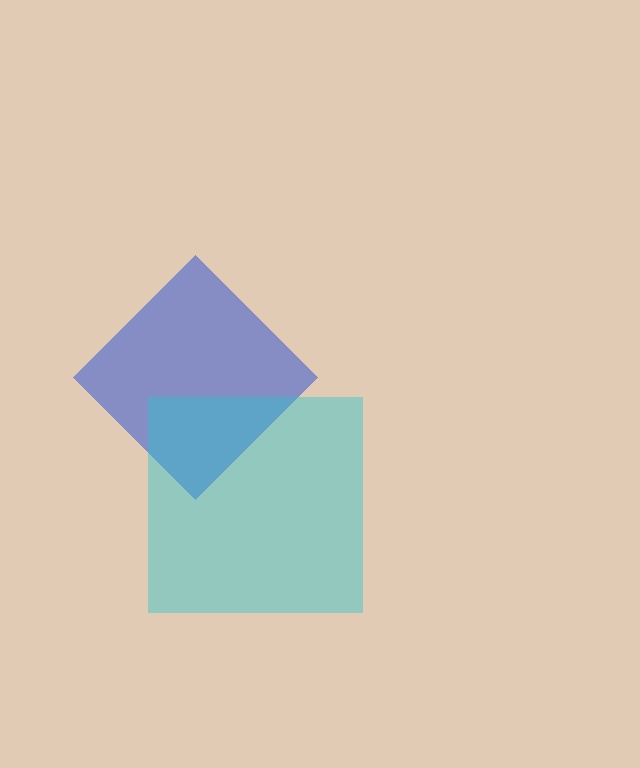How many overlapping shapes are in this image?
There are 2 overlapping shapes in the image.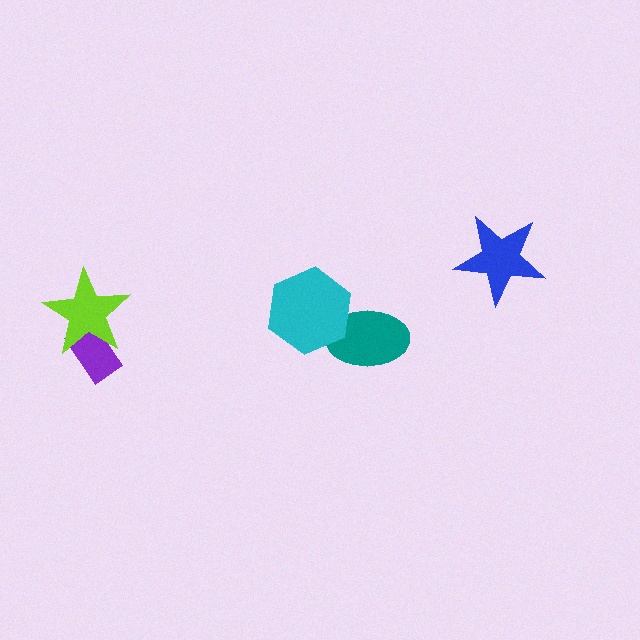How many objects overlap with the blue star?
0 objects overlap with the blue star.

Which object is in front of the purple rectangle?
The lime star is in front of the purple rectangle.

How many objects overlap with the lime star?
1 object overlaps with the lime star.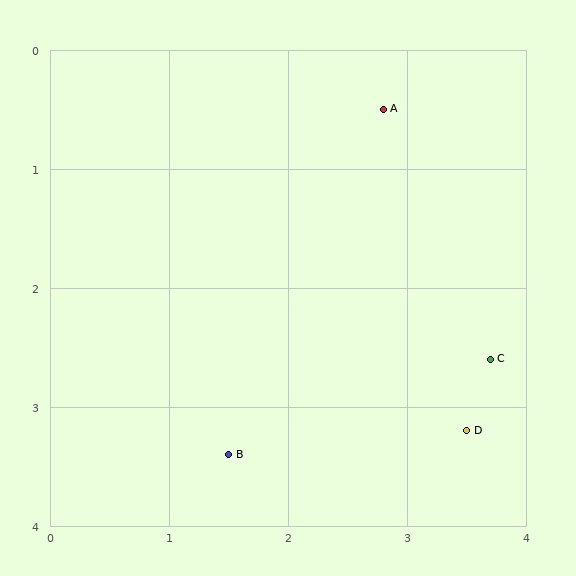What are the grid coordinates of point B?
Point B is at approximately (1.5, 3.4).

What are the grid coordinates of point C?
Point C is at approximately (3.7, 2.6).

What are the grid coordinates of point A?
Point A is at approximately (2.8, 0.5).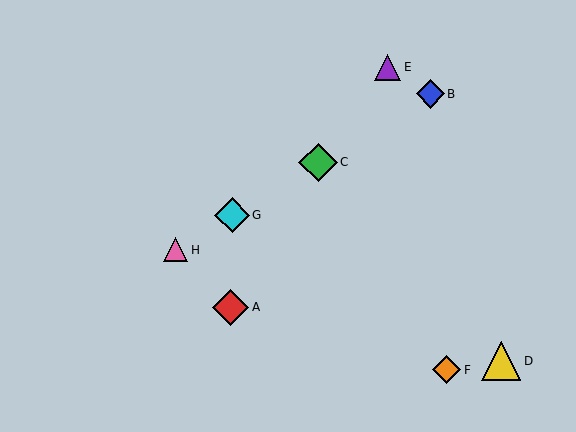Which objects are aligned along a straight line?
Objects B, C, G, H are aligned along a straight line.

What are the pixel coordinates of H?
Object H is at (175, 250).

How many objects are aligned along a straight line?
4 objects (B, C, G, H) are aligned along a straight line.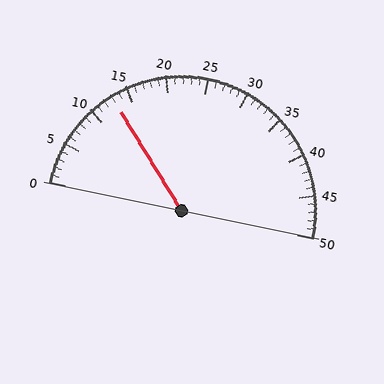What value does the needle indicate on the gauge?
The needle indicates approximately 13.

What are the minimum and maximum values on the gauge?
The gauge ranges from 0 to 50.